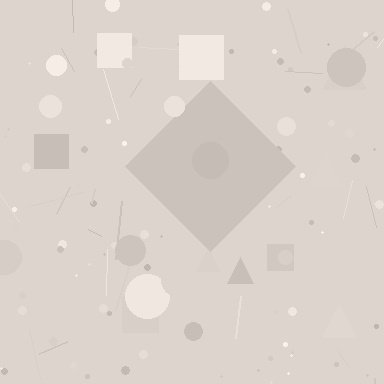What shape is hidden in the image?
A diamond is hidden in the image.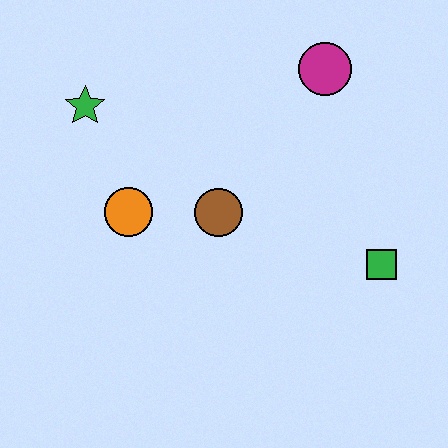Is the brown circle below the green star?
Yes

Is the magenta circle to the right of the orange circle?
Yes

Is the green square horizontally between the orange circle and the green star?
No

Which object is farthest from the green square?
The green star is farthest from the green square.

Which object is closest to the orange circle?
The brown circle is closest to the orange circle.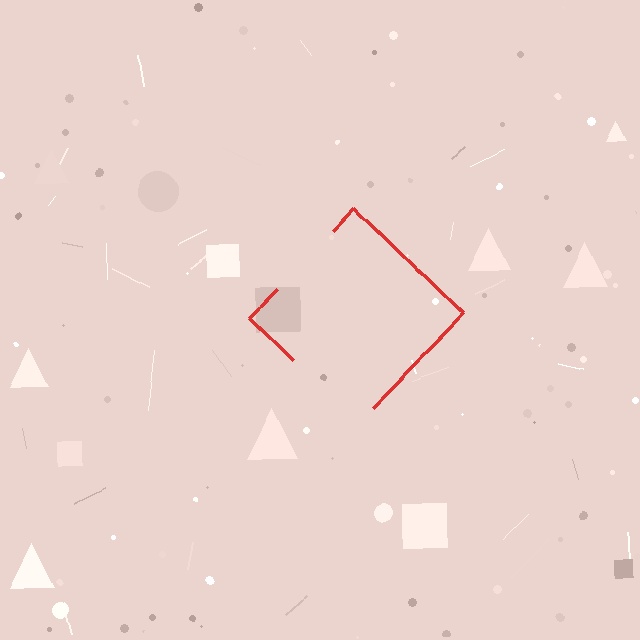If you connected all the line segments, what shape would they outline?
They would outline a diamond.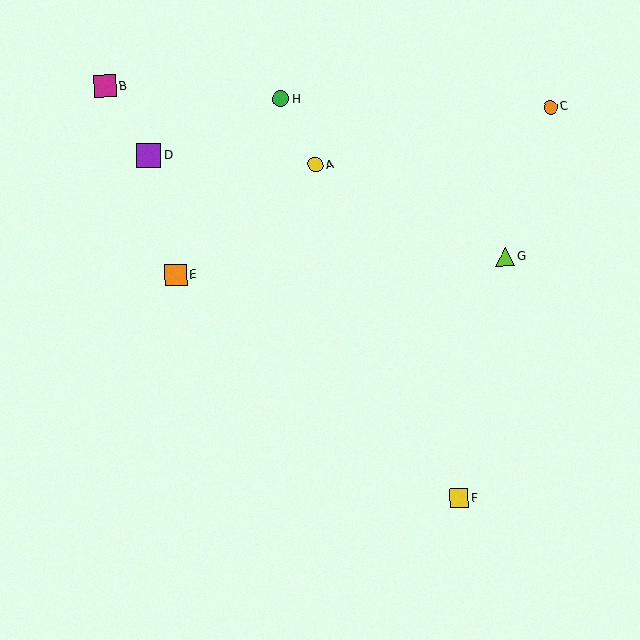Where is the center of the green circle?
The center of the green circle is at (281, 99).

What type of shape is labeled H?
Shape H is a green circle.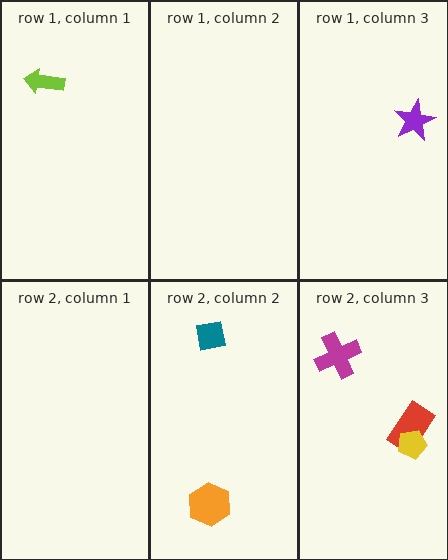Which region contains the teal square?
The row 2, column 2 region.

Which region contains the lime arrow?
The row 1, column 1 region.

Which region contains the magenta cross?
The row 2, column 3 region.